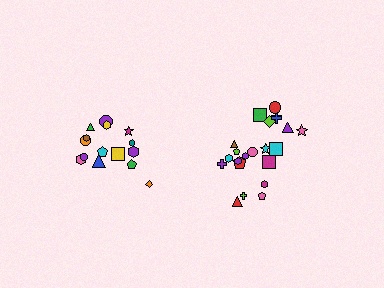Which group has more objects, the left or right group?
The right group.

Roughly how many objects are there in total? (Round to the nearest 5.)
Roughly 35 objects in total.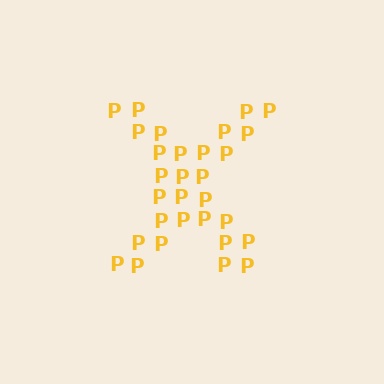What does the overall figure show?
The overall figure shows the letter X.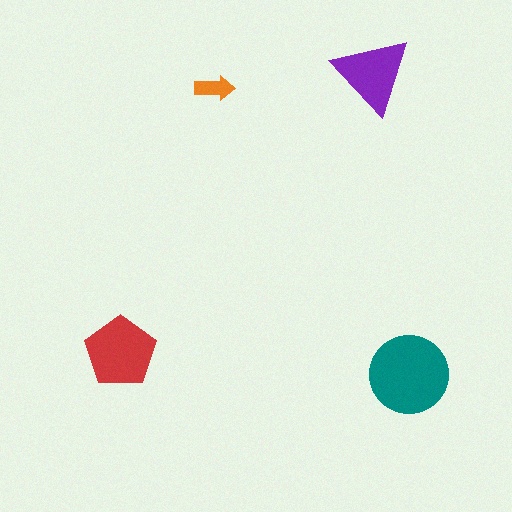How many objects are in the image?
There are 4 objects in the image.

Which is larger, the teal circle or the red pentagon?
The teal circle.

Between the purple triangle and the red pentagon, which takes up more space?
The red pentagon.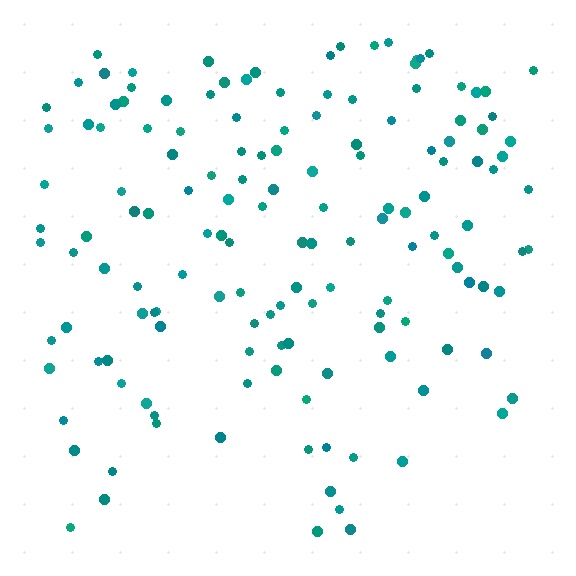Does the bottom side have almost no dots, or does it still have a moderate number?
Still a moderate number, just noticeably fewer than the top.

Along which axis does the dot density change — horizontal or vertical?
Vertical.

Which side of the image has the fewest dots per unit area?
The bottom.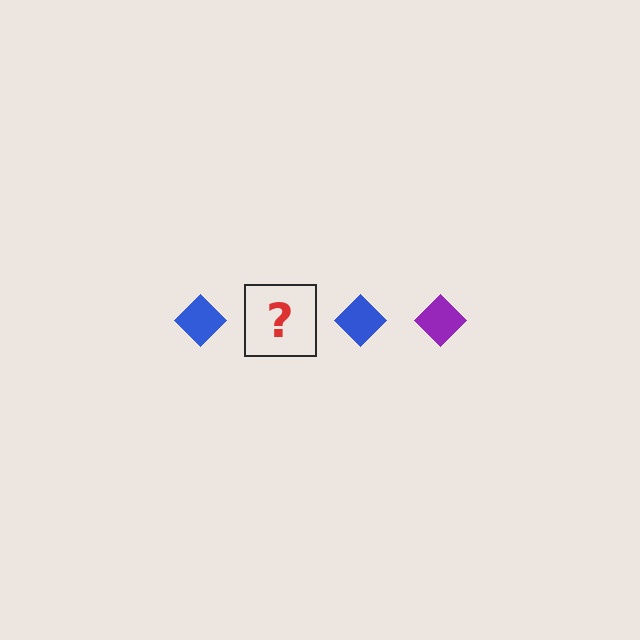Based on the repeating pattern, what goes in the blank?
The blank should be a purple diamond.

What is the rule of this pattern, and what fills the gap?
The rule is that the pattern cycles through blue, purple diamonds. The gap should be filled with a purple diamond.